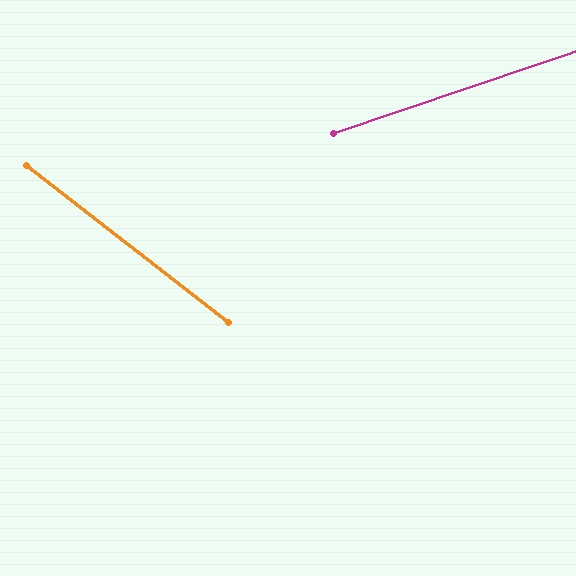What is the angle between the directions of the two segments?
Approximately 56 degrees.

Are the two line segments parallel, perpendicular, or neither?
Neither parallel nor perpendicular — they differ by about 56°.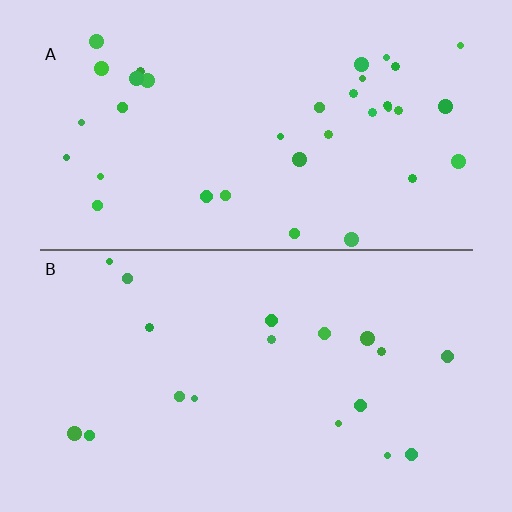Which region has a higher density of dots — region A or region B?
A (the top).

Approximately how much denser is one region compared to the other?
Approximately 1.9× — region A over region B.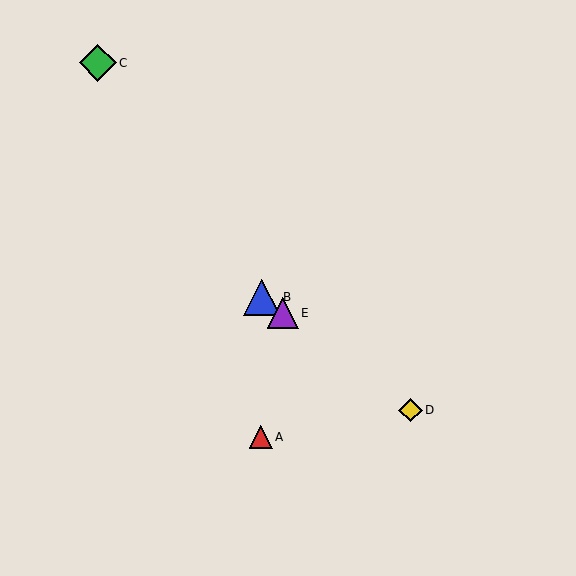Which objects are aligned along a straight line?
Objects B, D, E are aligned along a straight line.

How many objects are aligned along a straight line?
3 objects (B, D, E) are aligned along a straight line.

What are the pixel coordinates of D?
Object D is at (410, 410).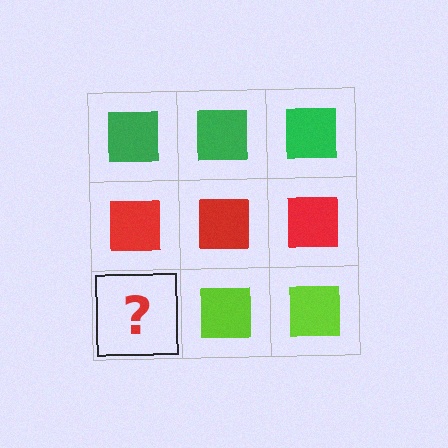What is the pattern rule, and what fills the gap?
The rule is that each row has a consistent color. The gap should be filled with a lime square.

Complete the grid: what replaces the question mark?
The question mark should be replaced with a lime square.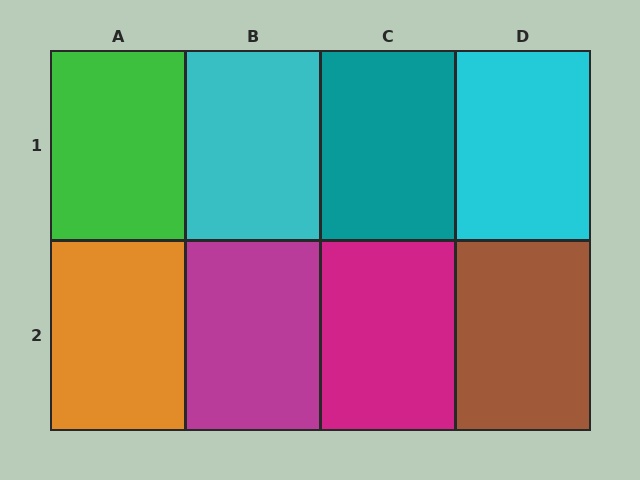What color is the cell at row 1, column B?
Cyan.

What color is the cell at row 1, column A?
Green.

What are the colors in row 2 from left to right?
Orange, magenta, magenta, brown.